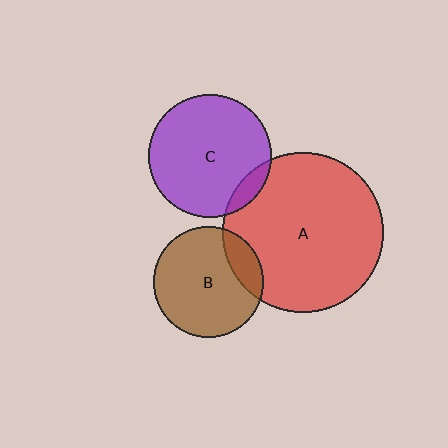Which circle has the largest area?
Circle A (red).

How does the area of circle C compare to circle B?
Approximately 1.2 times.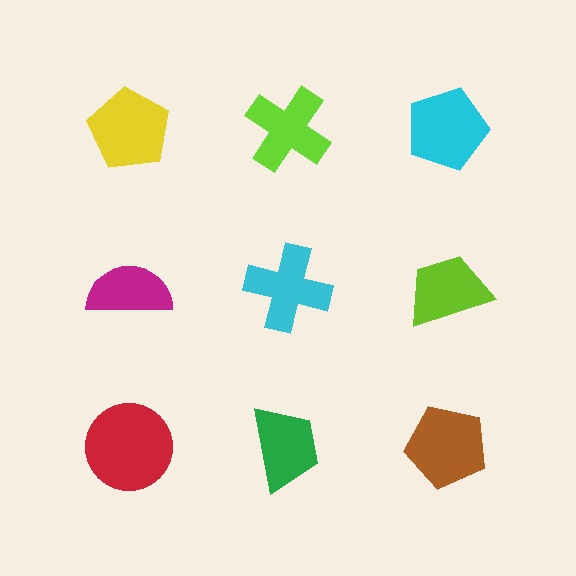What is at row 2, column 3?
A lime trapezoid.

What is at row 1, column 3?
A cyan pentagon.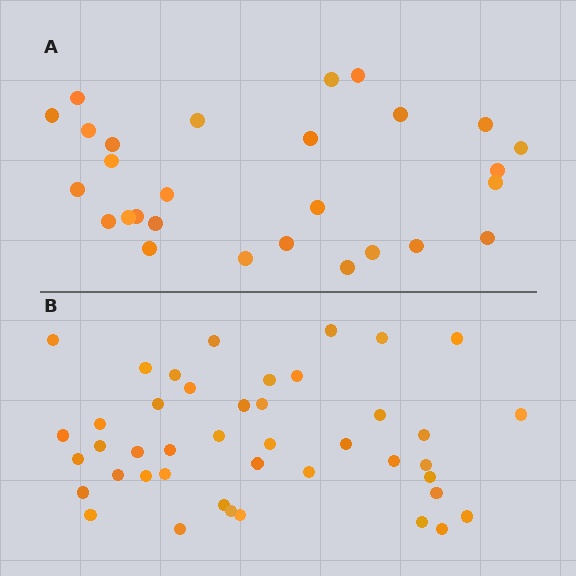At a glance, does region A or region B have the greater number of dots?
Region B (the bottom region) has more dots.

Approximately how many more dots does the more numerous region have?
Region B has approximately 15 more dots than region A.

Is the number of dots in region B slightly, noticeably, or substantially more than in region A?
Region B has substantially more. The ratio is roughly 1.5 to 1.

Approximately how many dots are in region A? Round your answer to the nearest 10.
About 30 dots. (The exact count is 28, which rounds to 30.)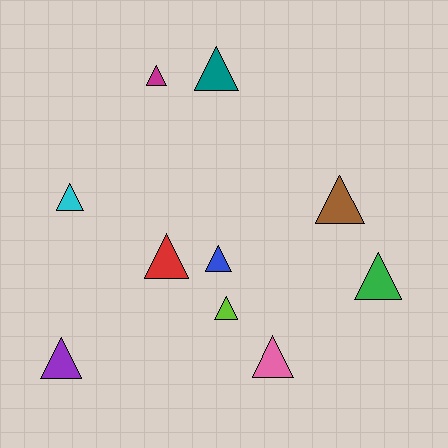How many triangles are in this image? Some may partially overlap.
There are 10 triangles.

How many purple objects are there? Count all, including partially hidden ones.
There is 1 purple object.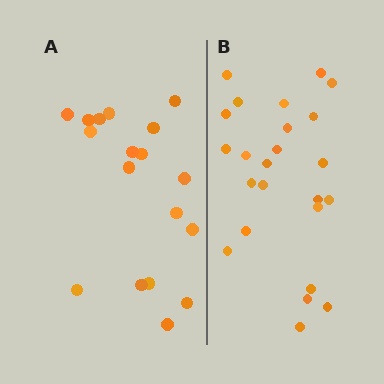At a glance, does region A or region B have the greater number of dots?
Region B (the right region) has more dots.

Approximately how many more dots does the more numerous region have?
Region B has about 6 more dots than region A.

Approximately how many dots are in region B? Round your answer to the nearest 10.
About 20 dots. (The exact count is 24, which rounds to 20.)